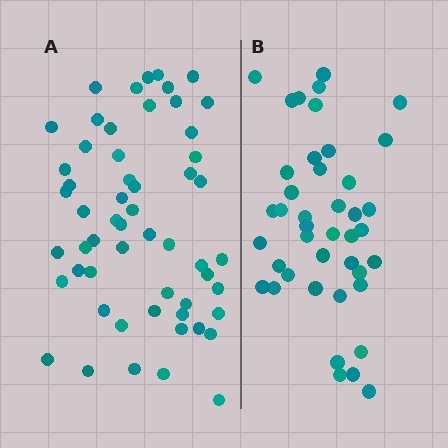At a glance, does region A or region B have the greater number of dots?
Region A (the left region) has more dots.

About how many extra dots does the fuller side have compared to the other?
Region A has approximately 15 more dots than region B.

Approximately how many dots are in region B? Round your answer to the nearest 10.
About 40 dots. (The exact count is 42, which rounds to 40.)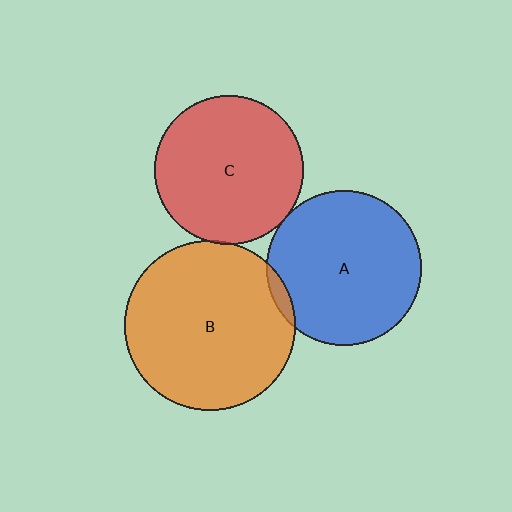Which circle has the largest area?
Circle B (orange).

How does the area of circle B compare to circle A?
Approximately 1.2 times.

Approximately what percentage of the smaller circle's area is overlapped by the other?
Approximately 5%.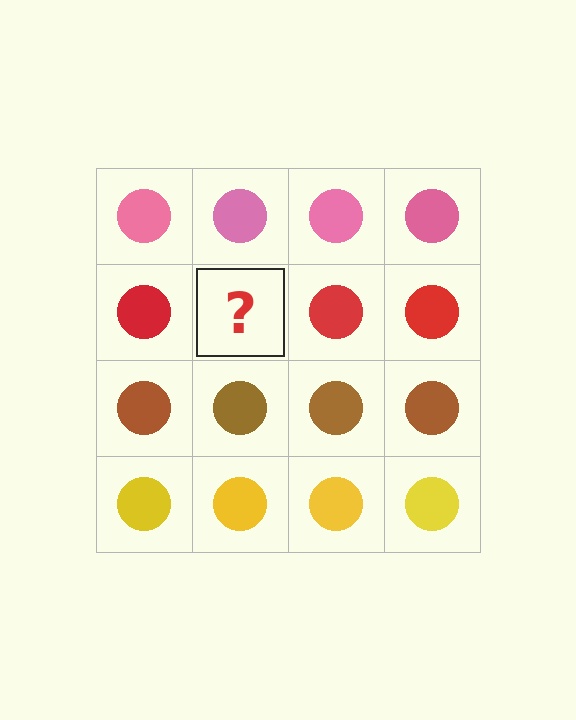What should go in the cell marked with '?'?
The missing cell should contain a red circle.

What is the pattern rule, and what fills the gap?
The rule is that each row has a consistent color. The gap should be filled with a red circle.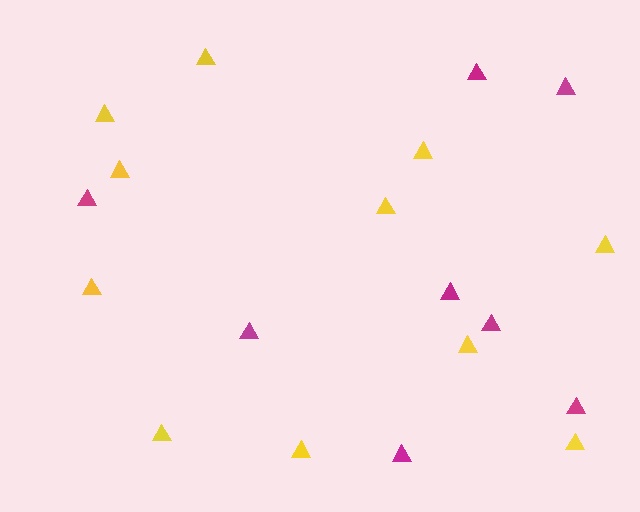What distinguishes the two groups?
There are 2 groups: one group of yellow triangles (11) and one group of magenta triangles (8).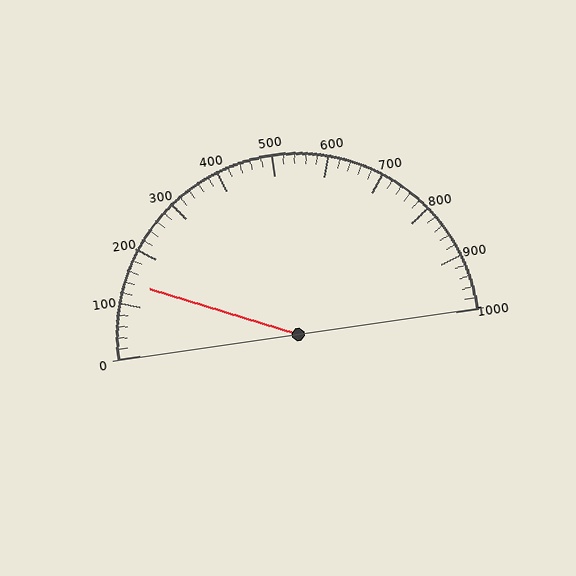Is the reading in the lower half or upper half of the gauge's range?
The reading is in the lower half of the range (0 to 1000).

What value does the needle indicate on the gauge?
The needle indicates approximately 140.